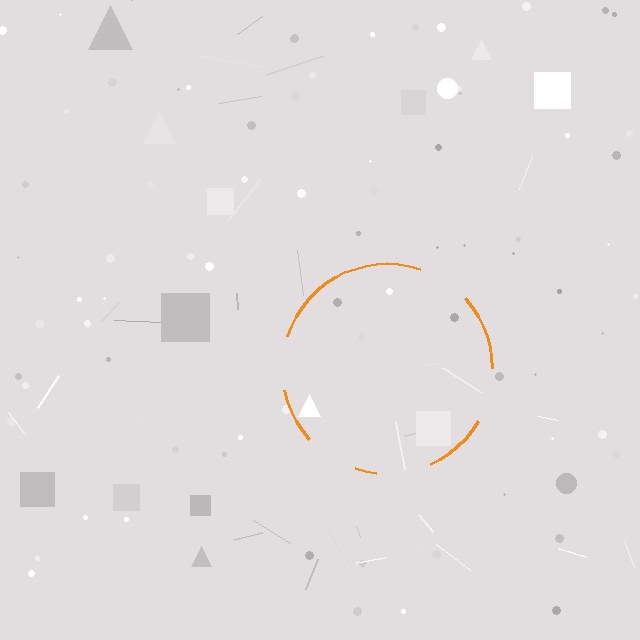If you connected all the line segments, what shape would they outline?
They would outline a circle.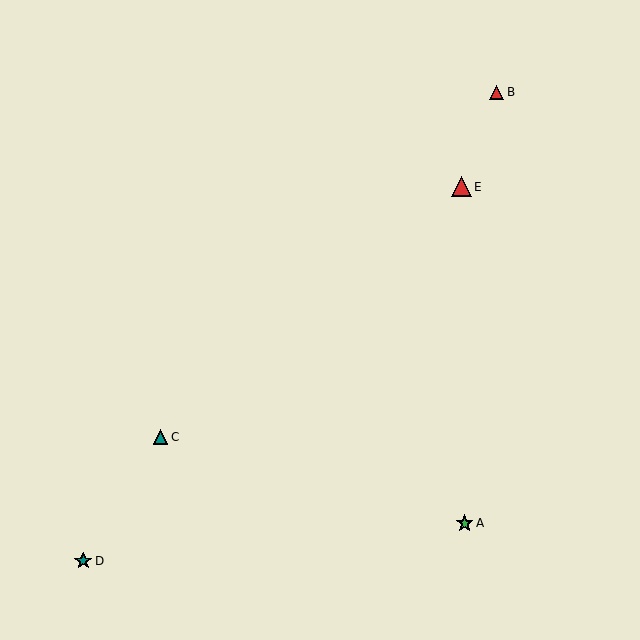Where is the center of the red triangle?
The center of the red triangle is at (497, 92).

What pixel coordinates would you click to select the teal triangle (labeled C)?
Click at (160, 437) to select the teal triangle C.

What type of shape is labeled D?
Shape D is a teal star.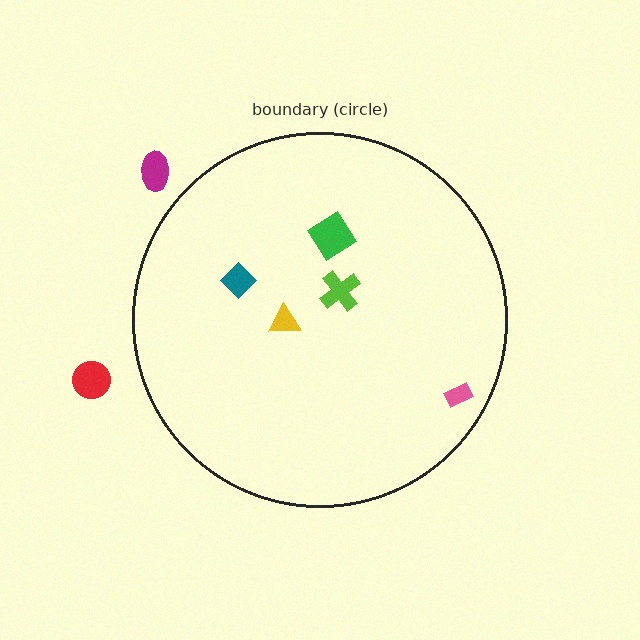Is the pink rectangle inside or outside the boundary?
Inside.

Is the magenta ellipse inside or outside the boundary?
Outside.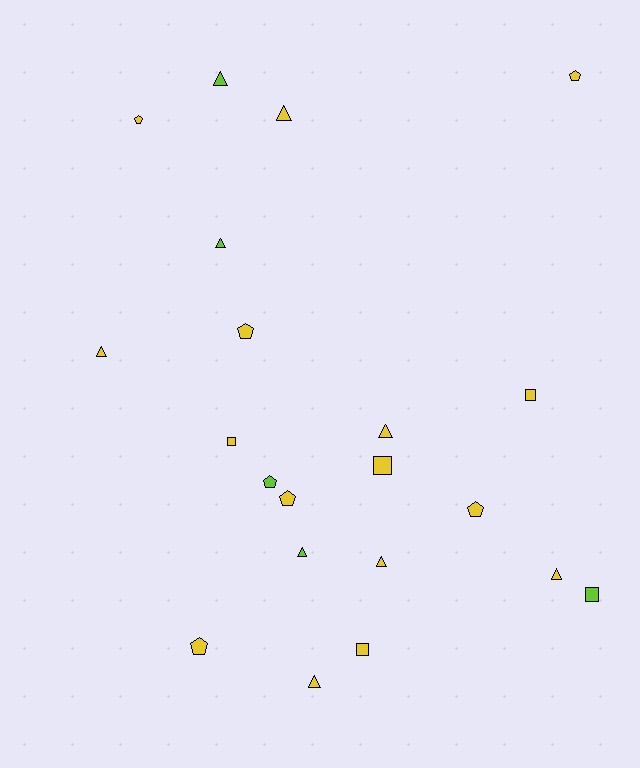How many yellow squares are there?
There are 4 yellow squares.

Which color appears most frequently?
Yellow, with 16 objects.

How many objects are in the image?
There are 21 objects.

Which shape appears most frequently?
Triangle, with 9 objects.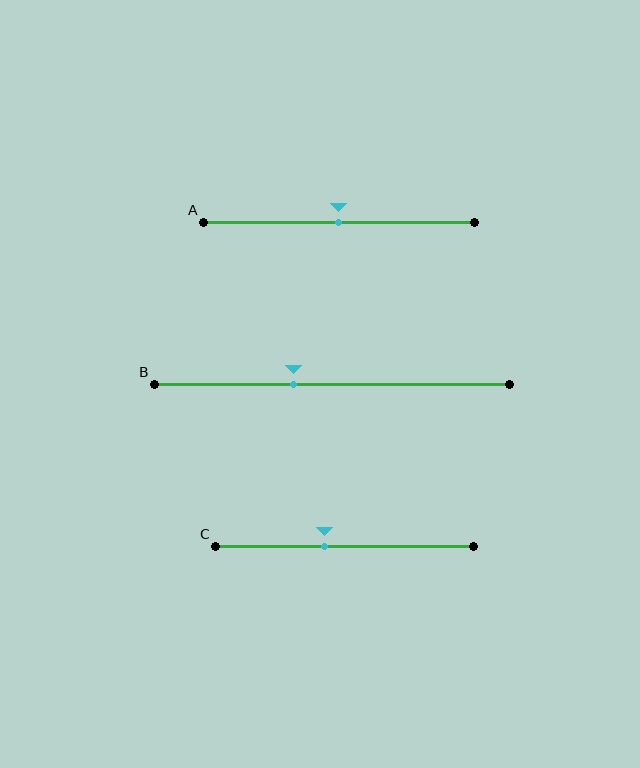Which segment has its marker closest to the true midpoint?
Segment A has its marker closest to the true midpoint.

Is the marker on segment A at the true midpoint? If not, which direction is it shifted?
Yes, the marker on segment A is at the true midpoint.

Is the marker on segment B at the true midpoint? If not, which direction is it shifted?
No, the marker on segment B is shifted to the left by about 11% of the segment length.